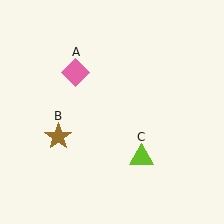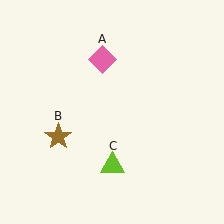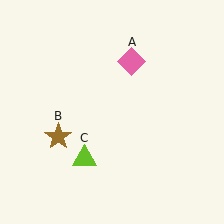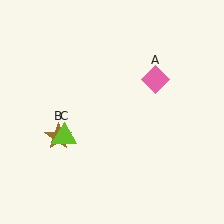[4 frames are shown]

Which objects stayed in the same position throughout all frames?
Brown star (object B) remained stationary.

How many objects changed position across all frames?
2 objects changed position: pink diamond (object A), lime triangle (object C).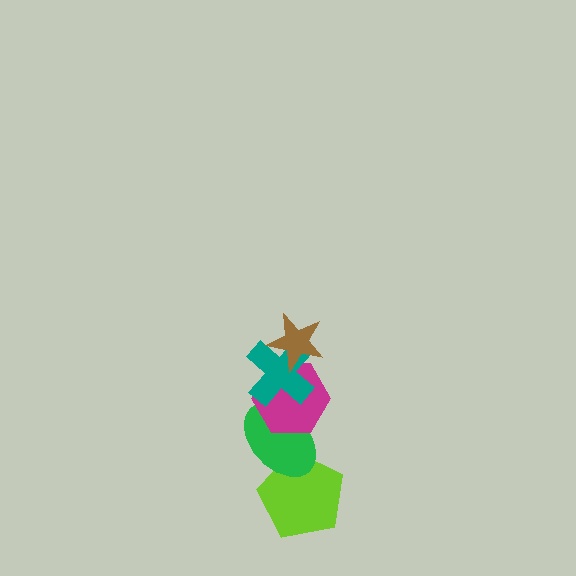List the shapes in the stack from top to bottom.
From top to bottom: the brown star, the teal cross, the magenta hexagon, the green ellipse, the lime pentagon.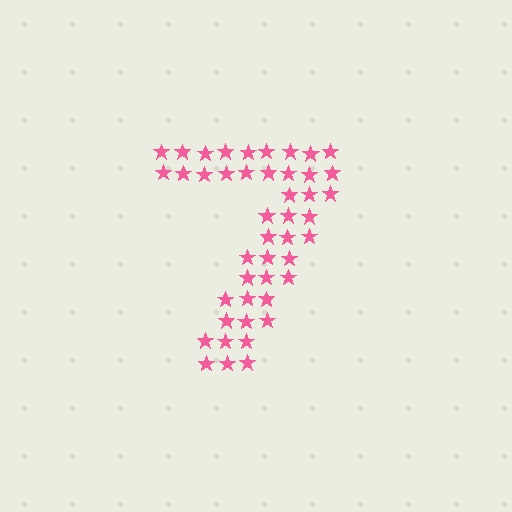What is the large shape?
The large shape is the digit 7.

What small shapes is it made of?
It is made of small stars.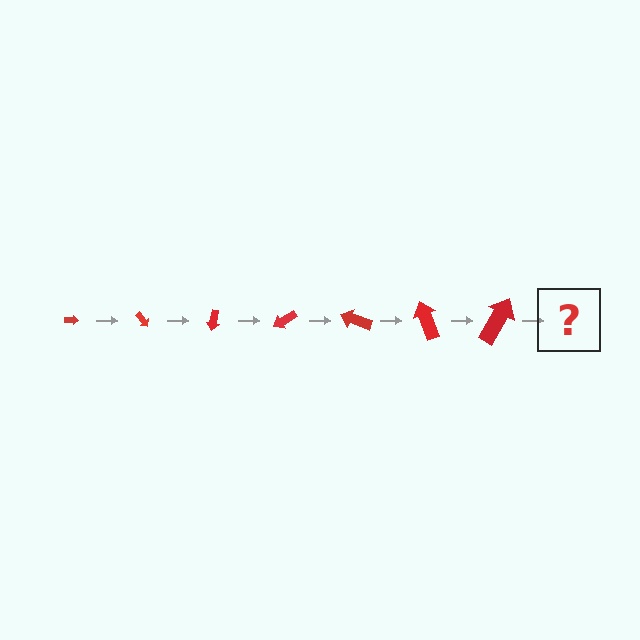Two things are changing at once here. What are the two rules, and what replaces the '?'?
The two rules are that the arrow grows larger each step and it rotates 50 degrees each step. The '?' should be an arrow, larger than the previous one and rotated 350 degrees from the start.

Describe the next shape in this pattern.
It should be an arrow, larger than the previous one and rotated 350 degrees from the start.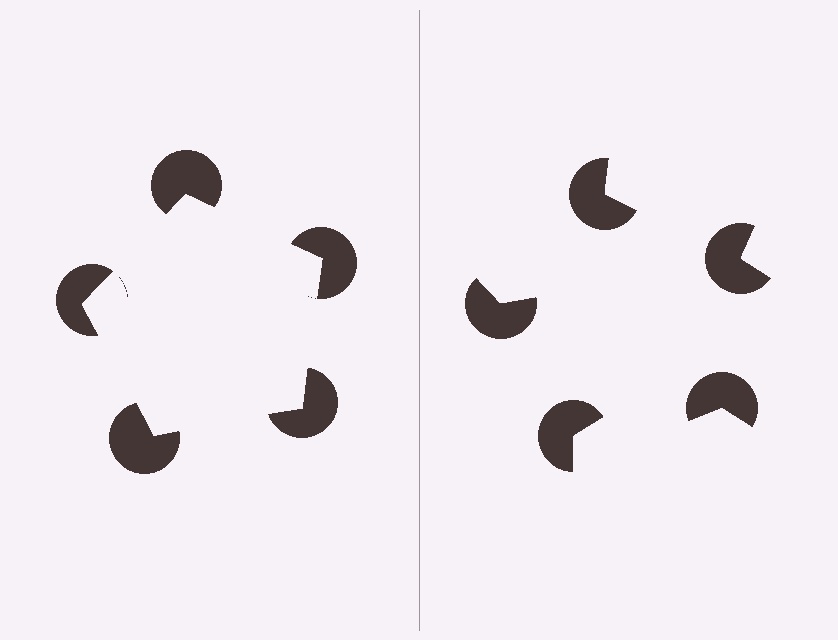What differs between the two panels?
The pac-man discs are positioned identically on both sides; only the wedge orientations differ. On the left they align to a pentagon; on the right they are misaligned.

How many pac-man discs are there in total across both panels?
10 — 5 on each side.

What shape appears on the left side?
An illusory pentagon.